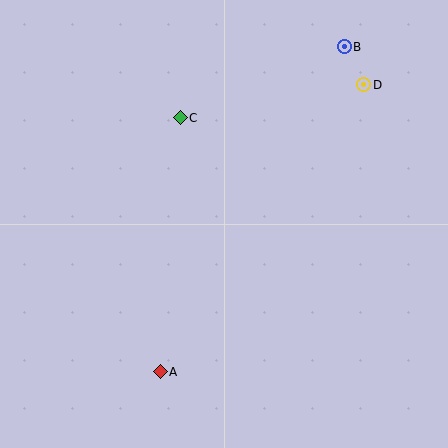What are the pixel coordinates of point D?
Point D is at (364, 85).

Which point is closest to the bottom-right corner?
Point A is closest to the bottom-right corner.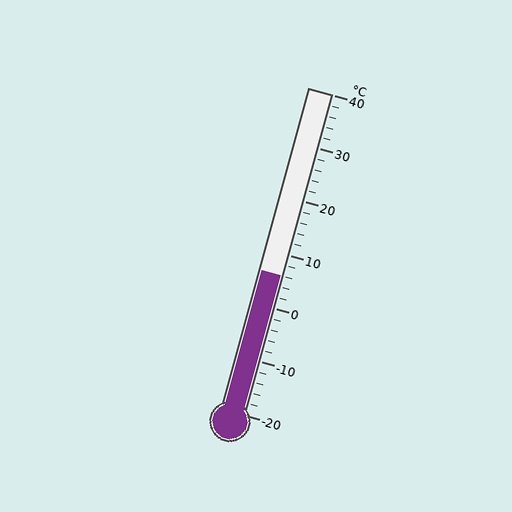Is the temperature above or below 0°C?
The temperature is above 0°C.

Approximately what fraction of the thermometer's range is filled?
The thermometer is filled to approximately 45% of its range.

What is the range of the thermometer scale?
The thermometer scale ranges from -20°C to 40°C.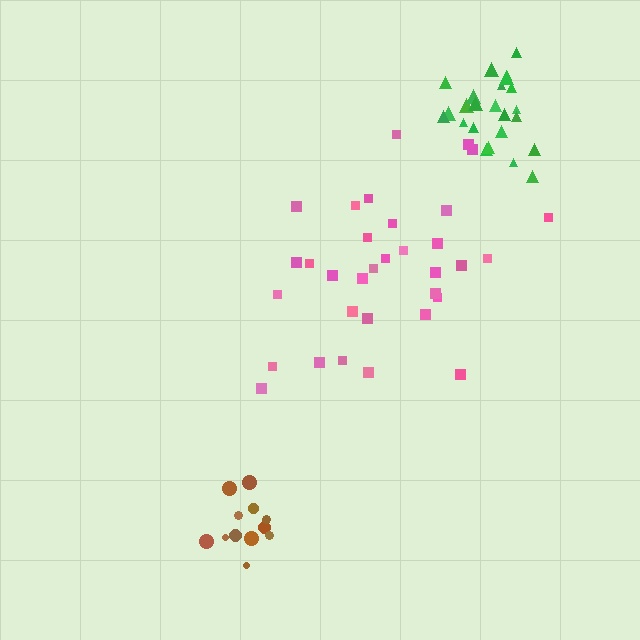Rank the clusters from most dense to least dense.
green, brown, pink.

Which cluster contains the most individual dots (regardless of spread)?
Pink (33).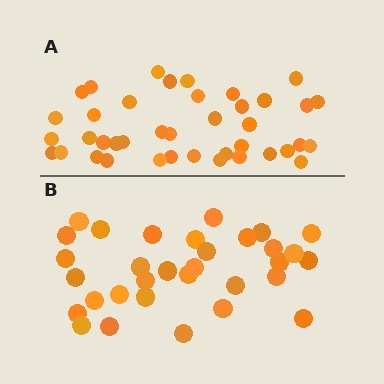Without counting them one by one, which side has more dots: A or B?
Region A (the top region) has more dots.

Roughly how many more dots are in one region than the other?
Region A has roughly 8 or so more dots than region B.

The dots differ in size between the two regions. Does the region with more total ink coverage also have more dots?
No. Region B has more total ink coverage because its dots are larger, but region A actually contains more individual dots. Total area can be misleading — the number of items is what matters here.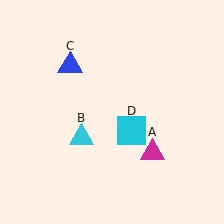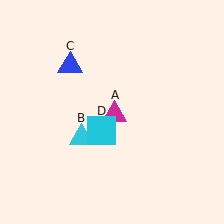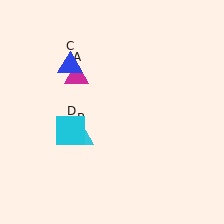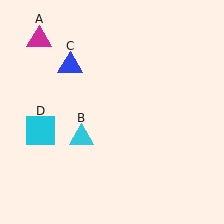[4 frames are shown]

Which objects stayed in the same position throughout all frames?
Cyan triangle (object B) and blue triangle (object C) remained stationary.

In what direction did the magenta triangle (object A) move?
The magenta triangle (object A) moved up and to the left.